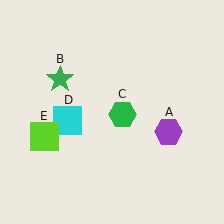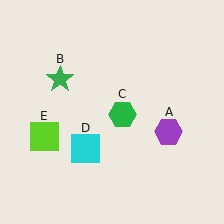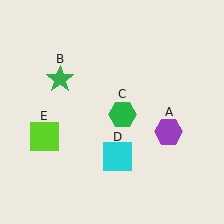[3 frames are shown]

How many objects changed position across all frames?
1 object changed position: cyan square (object D).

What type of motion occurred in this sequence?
The cyan square (object D) rotated counterclockwise around the center of the scene.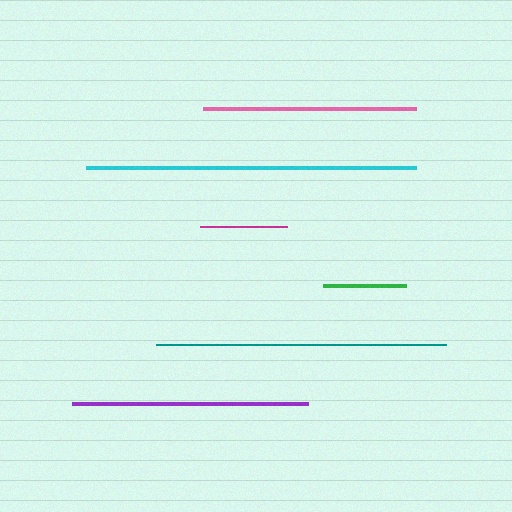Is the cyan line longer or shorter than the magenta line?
The cyan line is longer than the magenta line.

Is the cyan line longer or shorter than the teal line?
The cyan line is longer than the teal line.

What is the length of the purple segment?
The purple segment is approximately 236 pixels long.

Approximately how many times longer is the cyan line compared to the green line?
The cyan line is approximately 4.0 times the length of the green line.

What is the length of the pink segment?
The pink segment is approximately 213 pixels long.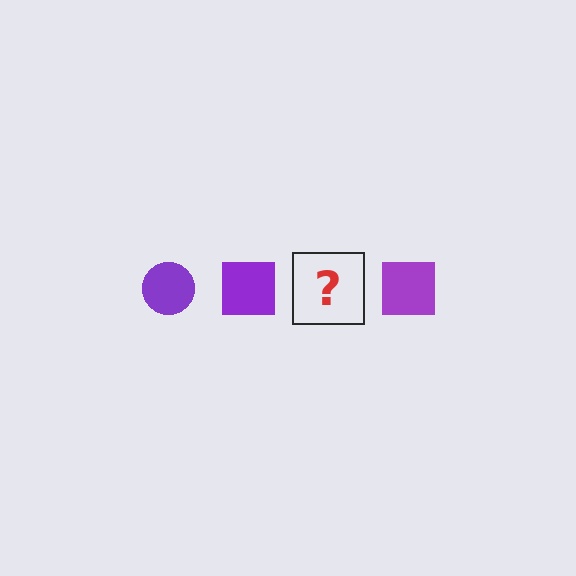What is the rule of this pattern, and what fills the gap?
The rule is that the pattern cycles through circle, square shapes in purple. The gap should be filled with a purple circle.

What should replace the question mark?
The question mark should be replaced with a purple circle.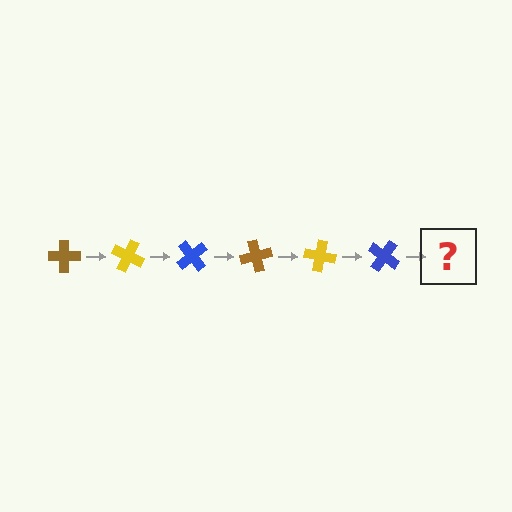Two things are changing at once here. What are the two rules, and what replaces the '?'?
The two rules are that it rotates 25 degrees each step and the color cycles through brown, yellow, and blue. The '?' should be a brown cross, rotated 150 degrees from the start.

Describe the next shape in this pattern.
It should be a brown cross, rotated 150 degrees from the start.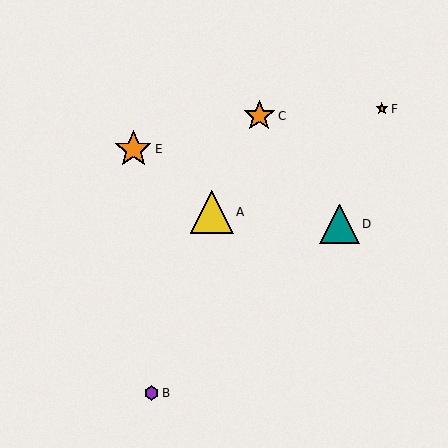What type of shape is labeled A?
Shape A is a yellow triangle.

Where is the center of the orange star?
The center of the orange star is at (259, 116).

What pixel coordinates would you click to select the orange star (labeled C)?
Click at (259, 116) to select the orange star C.